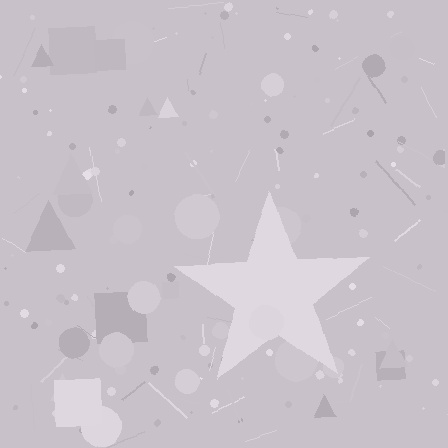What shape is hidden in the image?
A star is hidden in the image.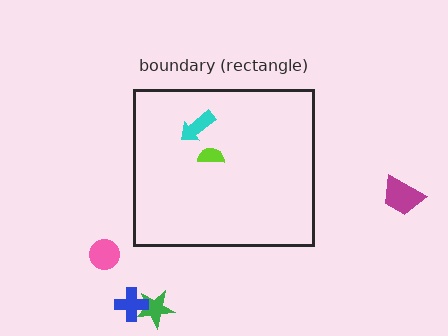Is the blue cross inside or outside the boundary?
Outside.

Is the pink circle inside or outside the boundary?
Outside.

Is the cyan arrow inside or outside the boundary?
Inside.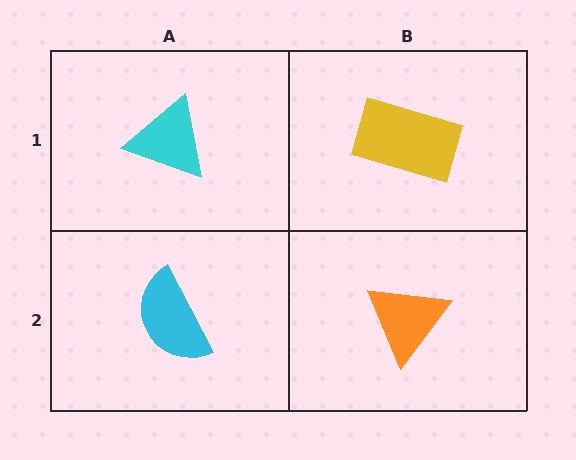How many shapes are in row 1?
2 shapes.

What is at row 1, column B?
A yellow rectangle.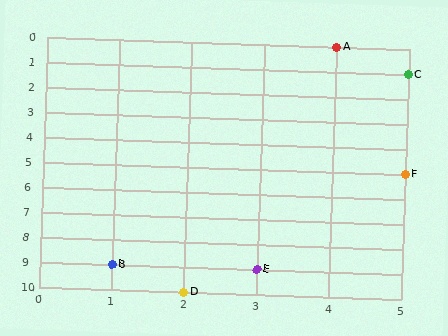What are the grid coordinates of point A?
Point A is at grid coordinates (4, 0).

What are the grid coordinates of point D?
Point D is at grid coordinates (2, 10).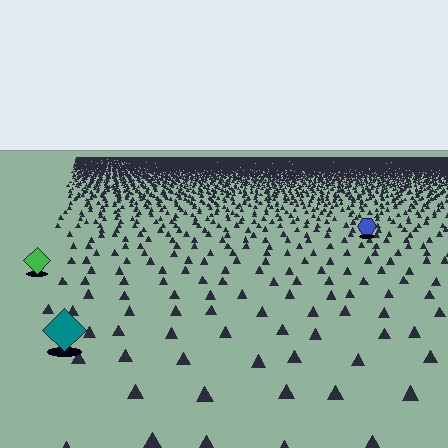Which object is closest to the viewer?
The teal diamond is closest. The texture marks near it are larger and more spread out.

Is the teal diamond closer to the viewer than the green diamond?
Yes. The teal diamond is closer — you can tell from the texture gradient: the ground texture is coarser near it.